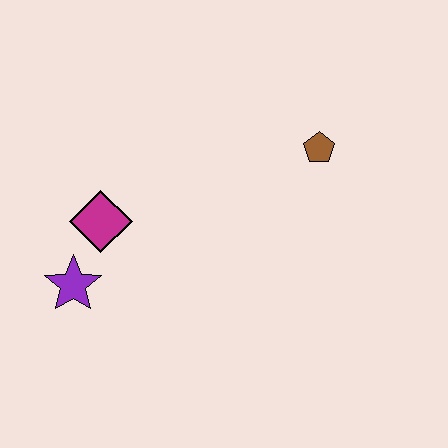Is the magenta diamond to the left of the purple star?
No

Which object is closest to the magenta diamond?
The purple star is closest to the magenta diamond.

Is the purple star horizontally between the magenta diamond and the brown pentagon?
No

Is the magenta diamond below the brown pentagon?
Yes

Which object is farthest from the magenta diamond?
The brown pentagon is farthest from the magenta diamond.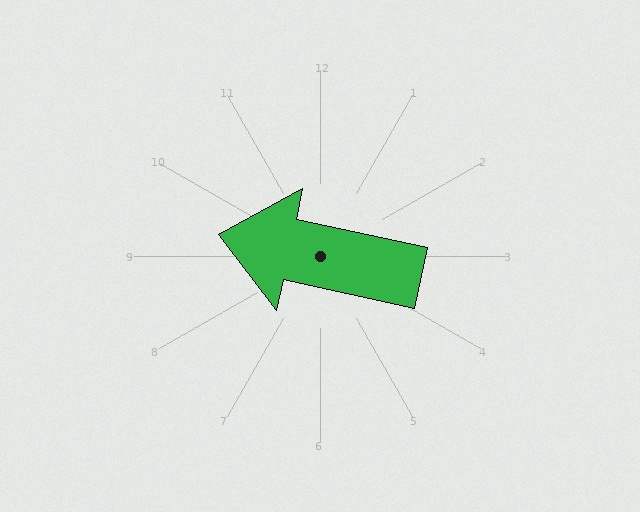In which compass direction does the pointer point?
West.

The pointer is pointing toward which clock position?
Roughly 9 o'clock.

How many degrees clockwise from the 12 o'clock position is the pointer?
Approximately 282 degrees.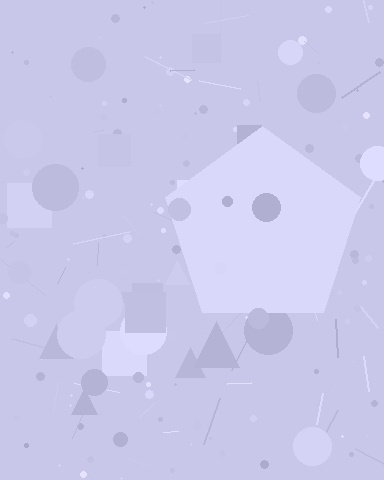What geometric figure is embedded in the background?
A pentagon is embedded in the background.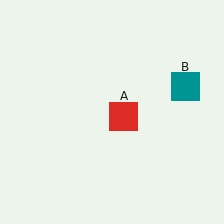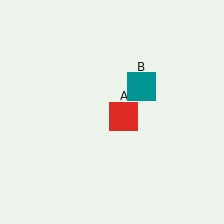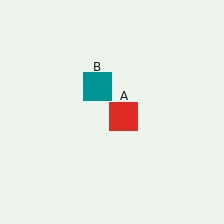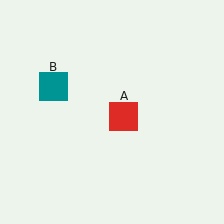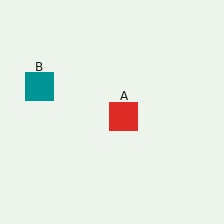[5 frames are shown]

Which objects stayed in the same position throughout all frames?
Red square (object A) remained stationary.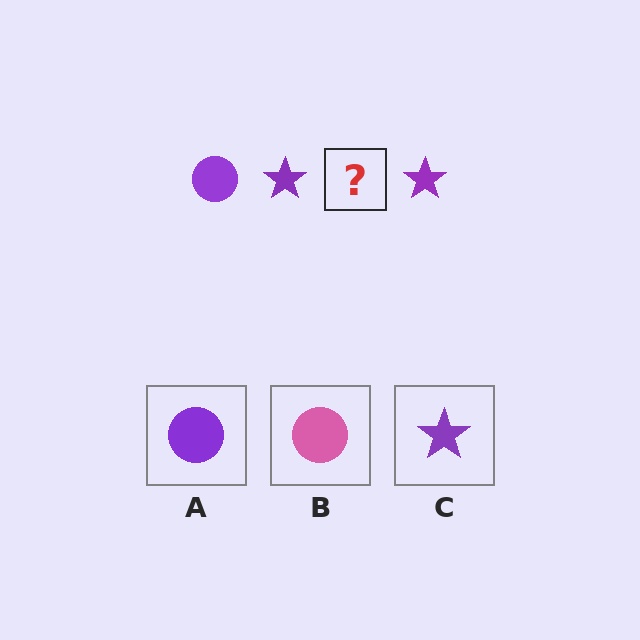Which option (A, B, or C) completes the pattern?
A.